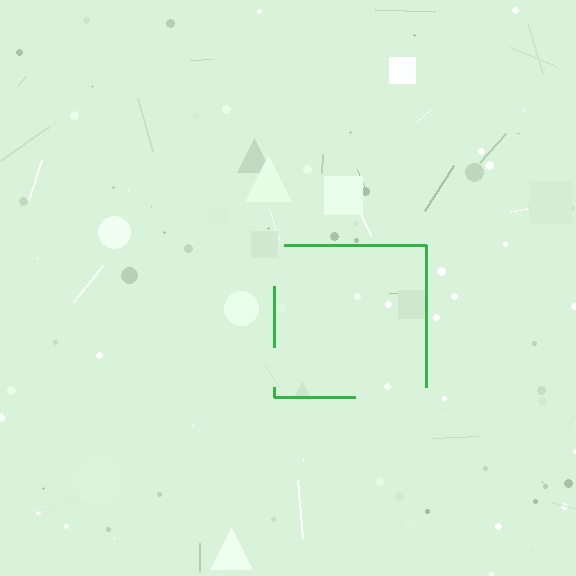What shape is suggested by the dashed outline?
The dashed outline suggests a square.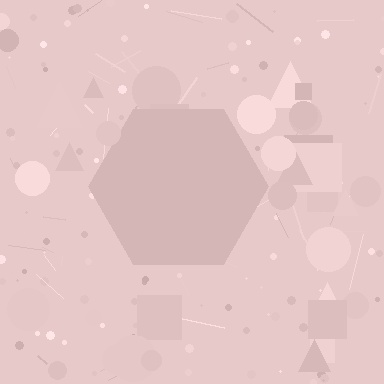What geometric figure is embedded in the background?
A hexagon is embedded in the background.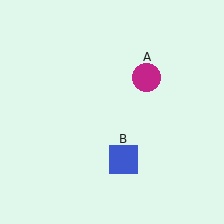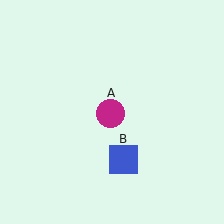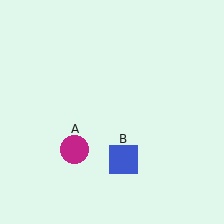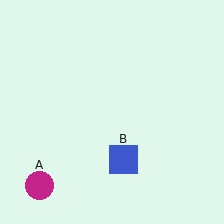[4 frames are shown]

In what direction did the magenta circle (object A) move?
The magenta circle (object A) moved down and to the left.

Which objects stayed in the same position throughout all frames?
Blue square (object B) remained stationary.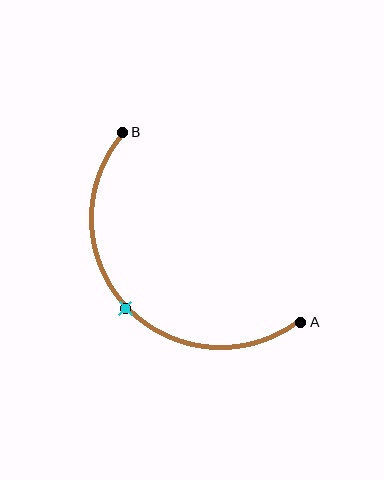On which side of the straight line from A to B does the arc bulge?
The arc bulges below and to the left of the straight line connecting A and B.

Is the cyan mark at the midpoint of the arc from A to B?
Yes. The cyan mark lies on the arc at equal arc-length from both A and B — it is the arc midpoint.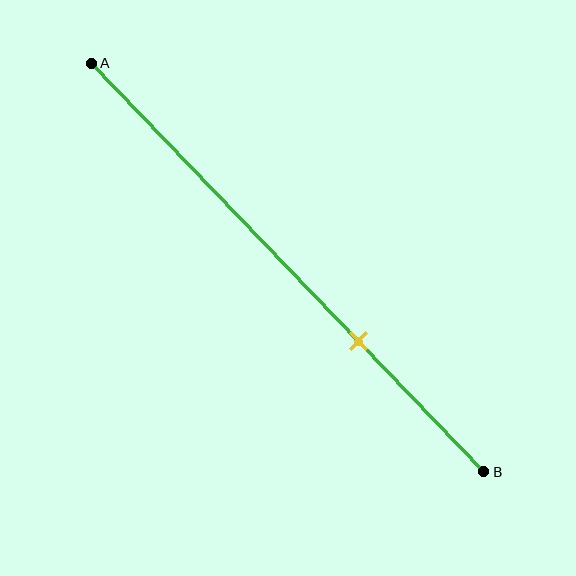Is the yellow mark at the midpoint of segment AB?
No, the mark is at about 70% from A, not at the 50% midpoint.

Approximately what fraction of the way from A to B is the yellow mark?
The yellow mark is approximately 70% of the way from A to B.